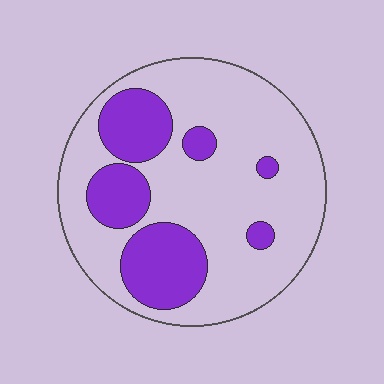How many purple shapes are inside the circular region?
6.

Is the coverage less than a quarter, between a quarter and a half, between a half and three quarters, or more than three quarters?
Between a quarter and a half.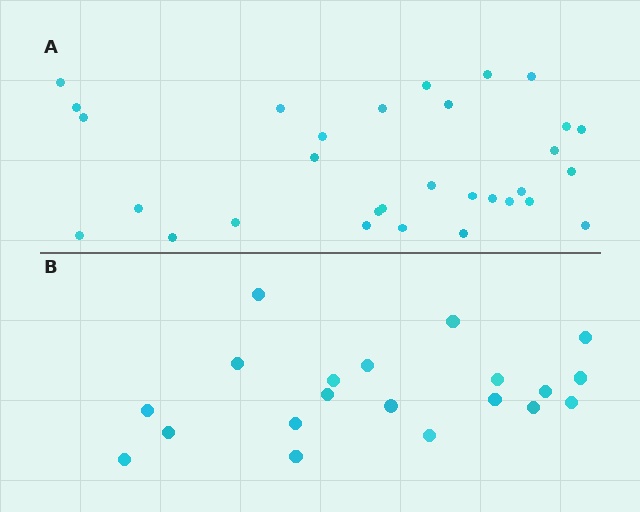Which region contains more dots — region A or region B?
Region A (the top region) has more dots.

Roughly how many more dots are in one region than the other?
Region A has roughly 12 or so more dots than region B.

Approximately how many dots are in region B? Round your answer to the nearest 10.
About 20 dots.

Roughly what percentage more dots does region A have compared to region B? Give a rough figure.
About 55% more.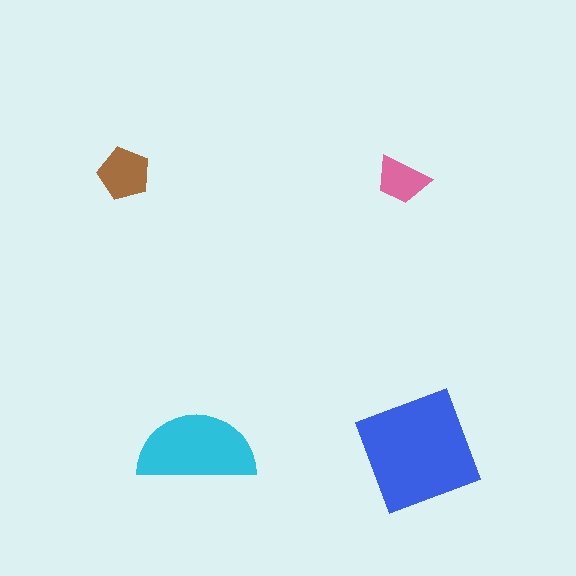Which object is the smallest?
The pink trapezoid.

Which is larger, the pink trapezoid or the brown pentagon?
The brown pentagon.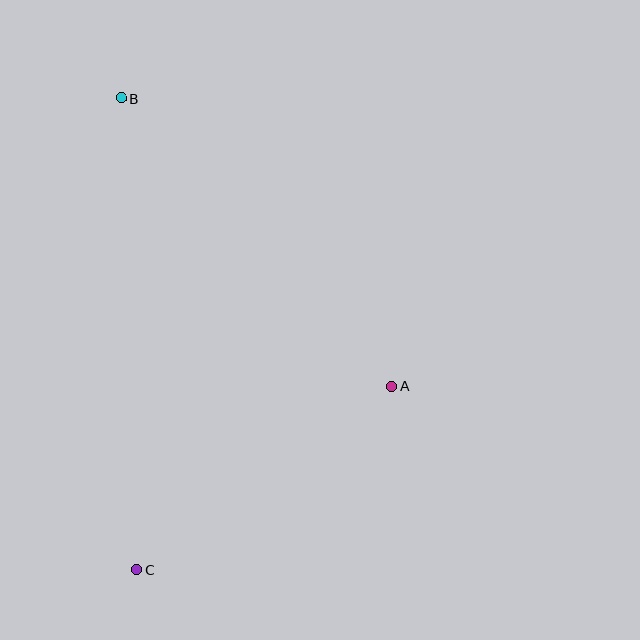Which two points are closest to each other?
Points A and C are closest to each other.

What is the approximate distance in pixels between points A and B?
The distance between A and B is approximately 395 pixels.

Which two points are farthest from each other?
Points B and C are farthest from each other.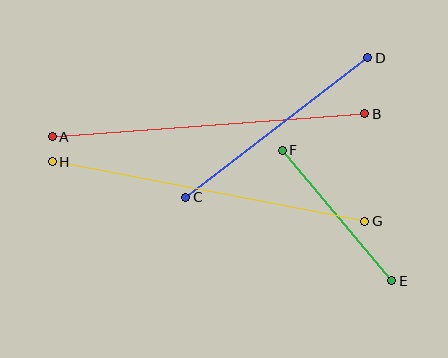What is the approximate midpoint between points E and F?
The midpoint is at approximately (337, 215) pixels.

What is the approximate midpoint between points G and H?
The midpoint is at approximately (208, 192) pixels.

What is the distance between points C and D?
The distance is approximately 229 pixels.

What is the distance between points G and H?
The distance is approximately 318 pixels.